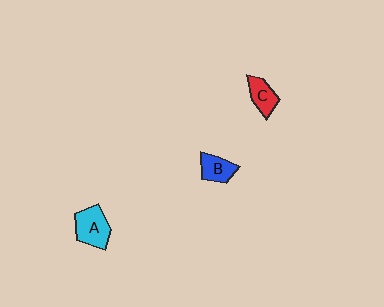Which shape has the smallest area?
Shape C (red).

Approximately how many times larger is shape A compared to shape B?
Approximately 1.4 times.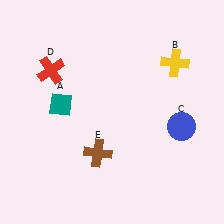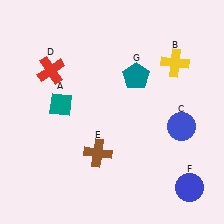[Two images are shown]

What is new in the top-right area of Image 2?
A teal pentagon (G) was added in the top-right area of Image 2.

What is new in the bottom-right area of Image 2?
A blue circle (F) was added in the bottom-right area of Image 2.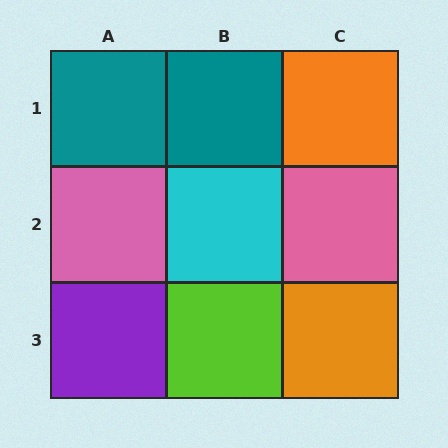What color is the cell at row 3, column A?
Purple.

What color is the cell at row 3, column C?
Orange.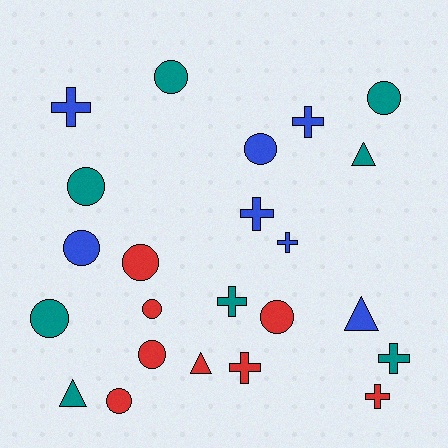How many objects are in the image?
There are 23 objects.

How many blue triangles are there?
There is 1 blue triangle.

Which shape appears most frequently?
Circle, with 11 objects.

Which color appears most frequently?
Teal, with 8 objects.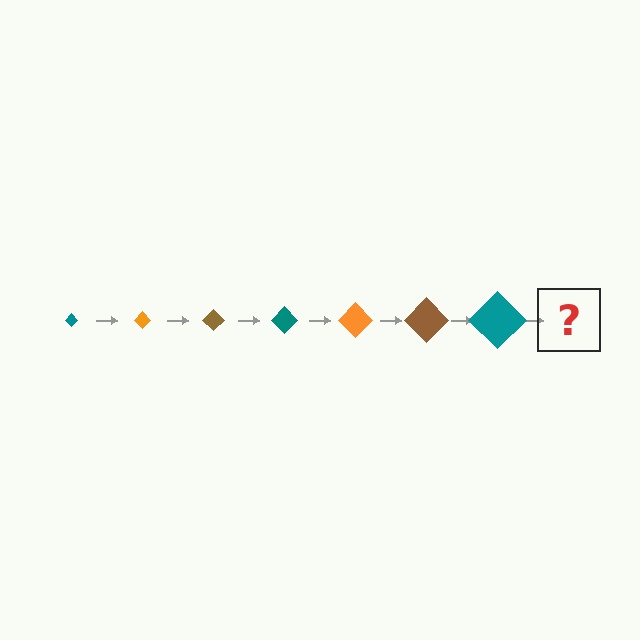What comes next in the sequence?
The next element should be an orange diamond, larger than the previous one.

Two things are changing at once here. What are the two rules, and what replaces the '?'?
The two rules are that the diamond grows larger each step and the color cycles through teal, orange, and brown. The '?' should be an orange diamond, larger than the previous one.